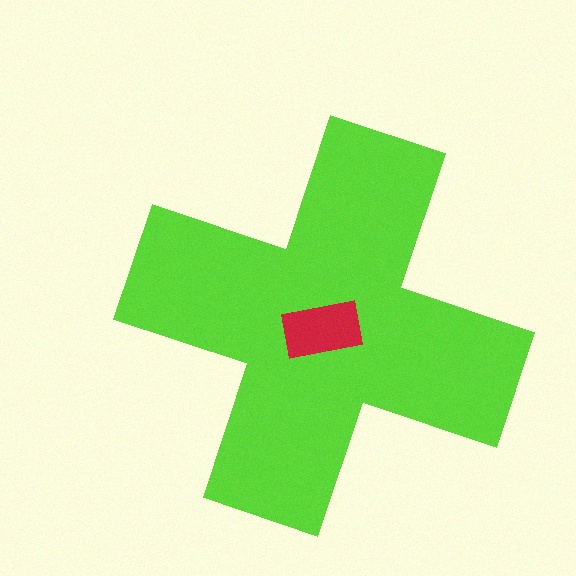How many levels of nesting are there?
2.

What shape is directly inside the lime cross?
The red rectangle.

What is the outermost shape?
The lime cross.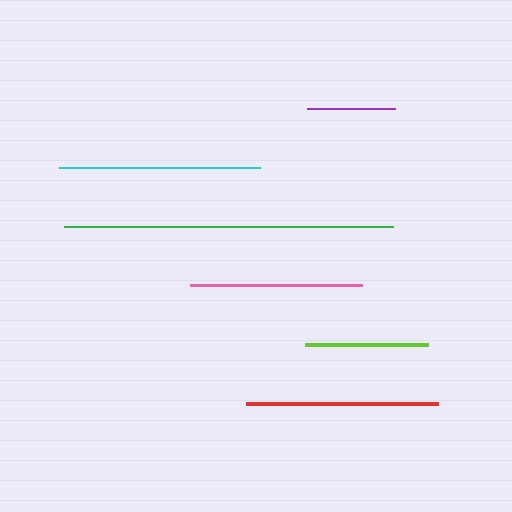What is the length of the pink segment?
The pink segment is approximately 173 pixels long.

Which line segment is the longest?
The green line is the longest at approximately 329 pixels.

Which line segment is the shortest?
The purple line is the shortest at approximately 87 pixels.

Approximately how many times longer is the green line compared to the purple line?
The green line is approximately 3.8 times the length of the purple line.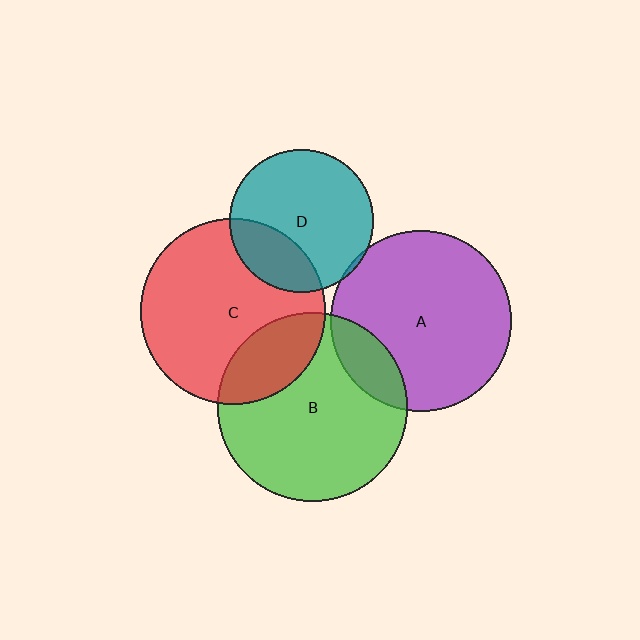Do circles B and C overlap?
Yes.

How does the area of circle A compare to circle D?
Approximately 1.6 times.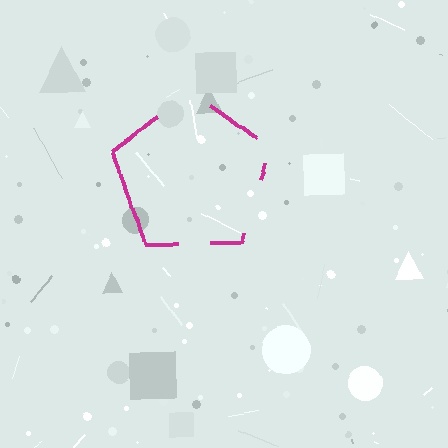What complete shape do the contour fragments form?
The contour fragments form a pentagon.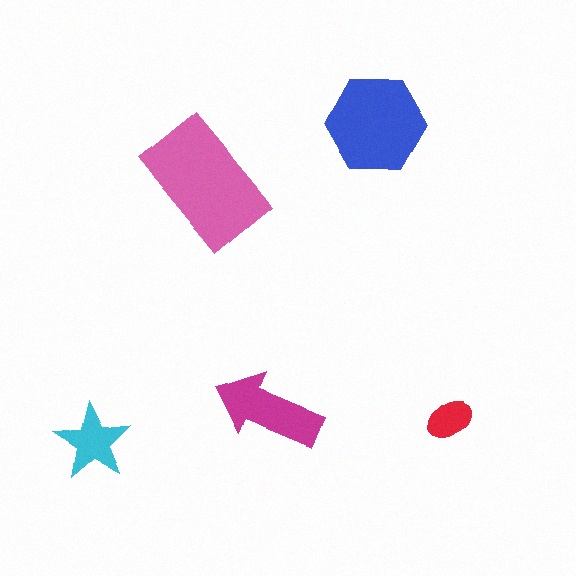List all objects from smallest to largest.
The red ellipse, the cyan star, the magenta arrow, the blue hexagon, the pink rectangle.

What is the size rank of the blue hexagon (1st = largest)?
2nd.